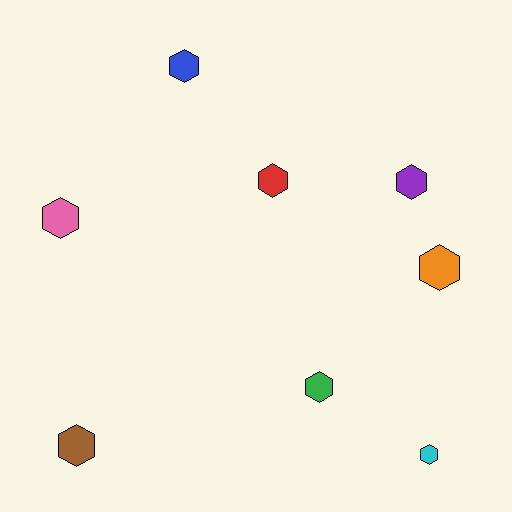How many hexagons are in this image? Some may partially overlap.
There are 8 hexagons.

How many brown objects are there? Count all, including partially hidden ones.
There is 1 brown object.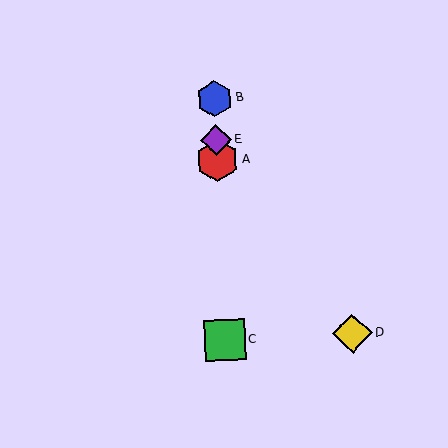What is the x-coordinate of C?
Object C is at x≈225.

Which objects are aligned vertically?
Objects A, B, C, E are aligned vertically.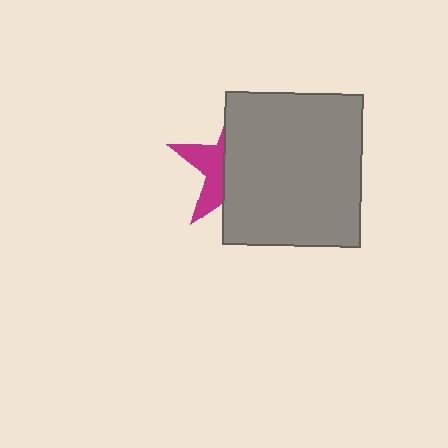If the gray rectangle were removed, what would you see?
You would see the complete magenta star.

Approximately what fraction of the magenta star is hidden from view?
Roughly 66% of the magenta star is hidden behind the gray rectangle.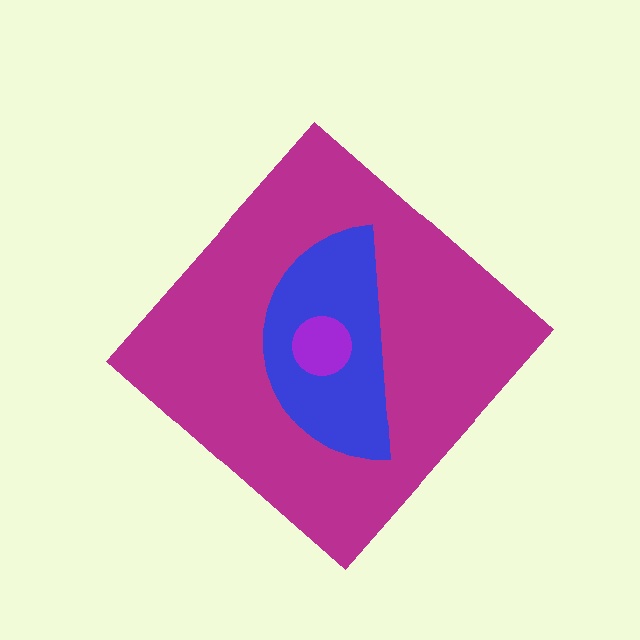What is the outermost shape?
The magenta diamond.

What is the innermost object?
The purple circle.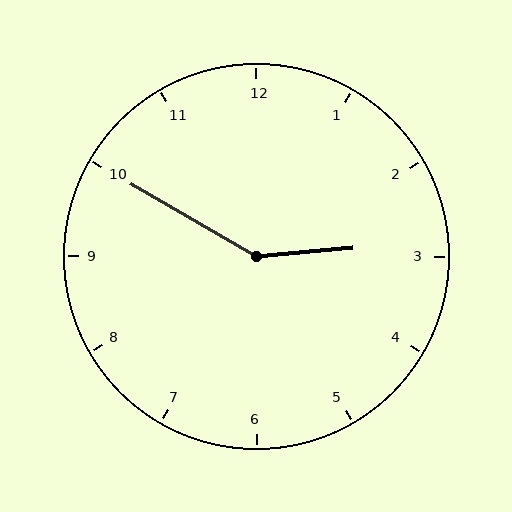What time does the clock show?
2:50.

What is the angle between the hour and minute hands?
Approximately 145 degrees.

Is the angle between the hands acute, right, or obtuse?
It is obtuse.